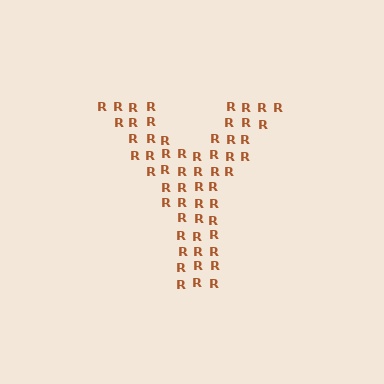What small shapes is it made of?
It is made of small letter R's.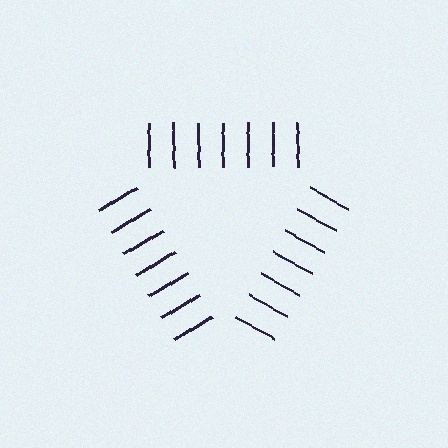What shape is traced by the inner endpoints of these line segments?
An illusory triangle — the line segments terminate on its edges but no continuous stroke is drawn.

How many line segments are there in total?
21 — 7 along each of the 3 edges.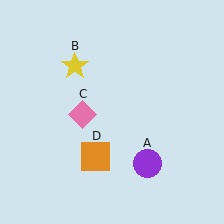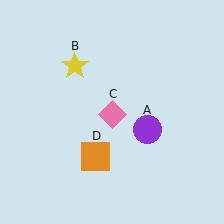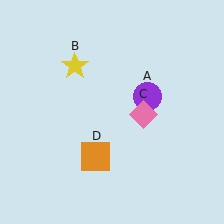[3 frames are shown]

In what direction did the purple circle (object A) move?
The purple circle (object A) moved up.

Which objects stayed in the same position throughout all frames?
Yellow star (object B) and orange square (object D) remained stationary.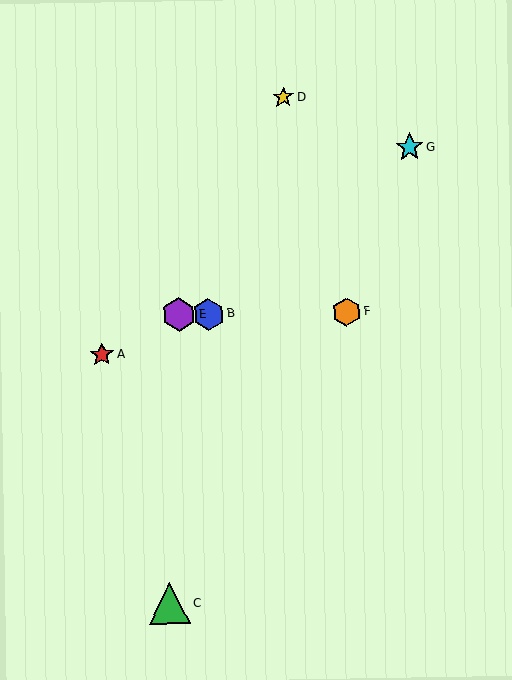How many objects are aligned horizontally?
3 objects (B, E, F) are aligned horizontally.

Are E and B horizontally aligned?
Yes, both are at y≈315.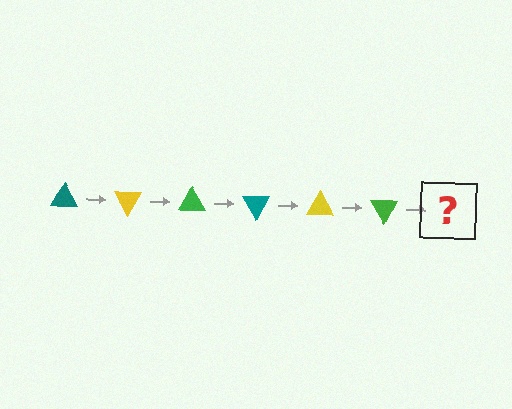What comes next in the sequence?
The next element should be a teal triangle, rotated 360 degrees from the start.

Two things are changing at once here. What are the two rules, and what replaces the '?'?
The two rules are that it rotates 60 degrees each step and the color cycles through teal, yellow, and green. The '?' should be a teal triangle, rotated 360 degrees from the start.